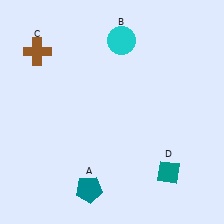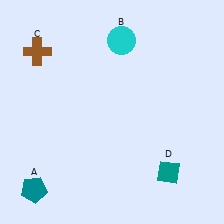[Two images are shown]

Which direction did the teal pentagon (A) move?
The teal pentagon (A) moved left.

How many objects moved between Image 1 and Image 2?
1 object moved between the two images.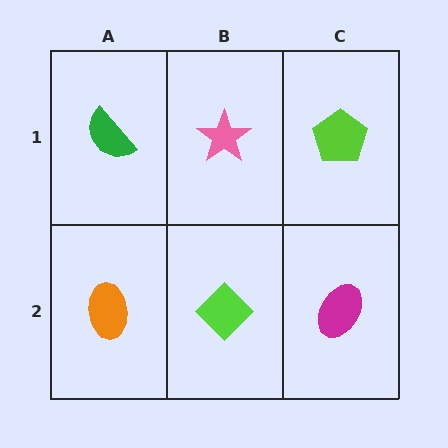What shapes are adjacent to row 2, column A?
A green semicircle (row 1, column A), a lime diamond (row 2, column B).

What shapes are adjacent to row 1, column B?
A lime diamond (row 2, column B), a green semicircle (row 1, column A), a lime pentagon (row 1, column C).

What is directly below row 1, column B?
A lime diamond.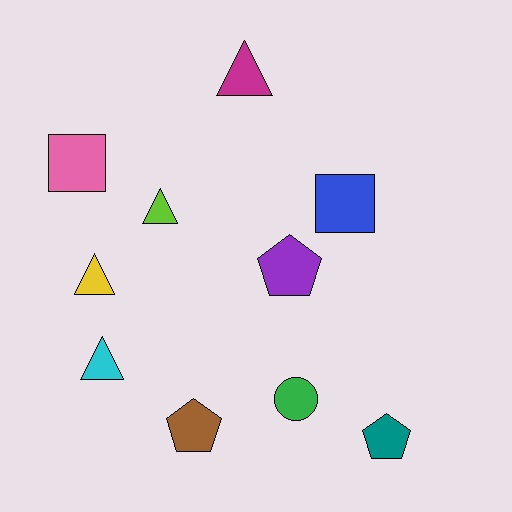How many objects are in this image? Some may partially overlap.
There are 10 objects.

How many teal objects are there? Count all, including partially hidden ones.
There is 1 teal object.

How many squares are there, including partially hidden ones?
There are 2 squares.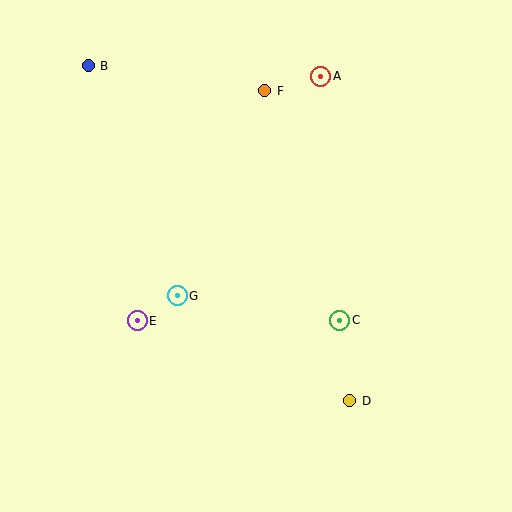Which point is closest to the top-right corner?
Point A is closest to the top-right corner.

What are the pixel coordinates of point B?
Point B is at (88, 66).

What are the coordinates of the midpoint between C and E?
The midpoint between C and E is at (238, 321).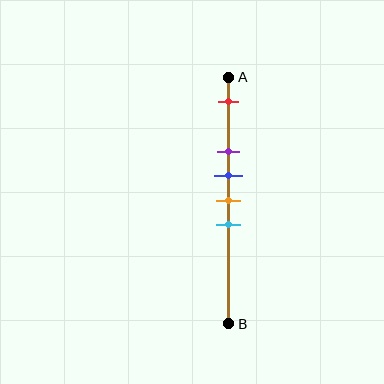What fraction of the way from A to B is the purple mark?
The purple mark is approximately 30% (0.3) of the way from A to B.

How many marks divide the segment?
There are 5 marks dividing the segment.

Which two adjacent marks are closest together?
The blue and orange marks are the closest adjacent pair.